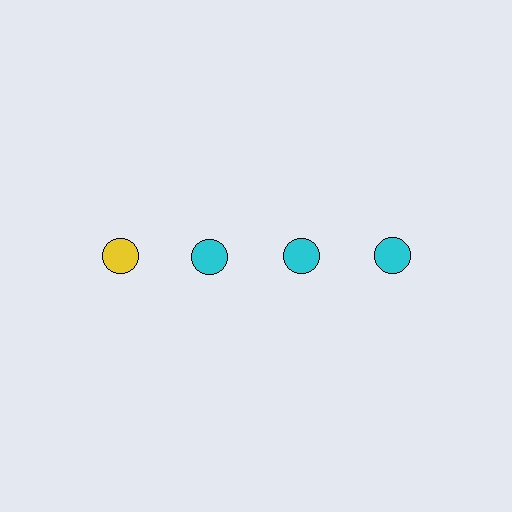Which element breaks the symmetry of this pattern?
The yellow circle in the top row, leftmost column breaks the symmetry. All other shapes are cyan circles.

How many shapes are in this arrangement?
There are 4 shapes arranged in a grid pattern.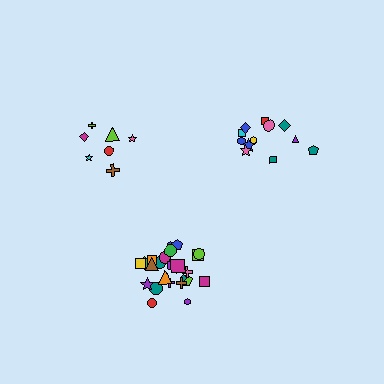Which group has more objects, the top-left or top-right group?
The top-right group.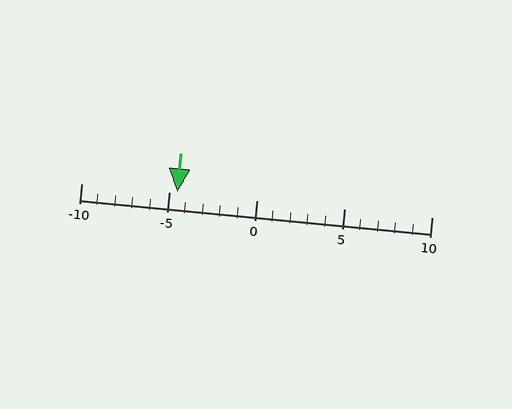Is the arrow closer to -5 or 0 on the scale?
The arrow is closer to -5.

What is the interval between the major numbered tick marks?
The major tick marks are spaced 5 units apart.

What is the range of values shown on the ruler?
The ruler shows values from -10 to 10.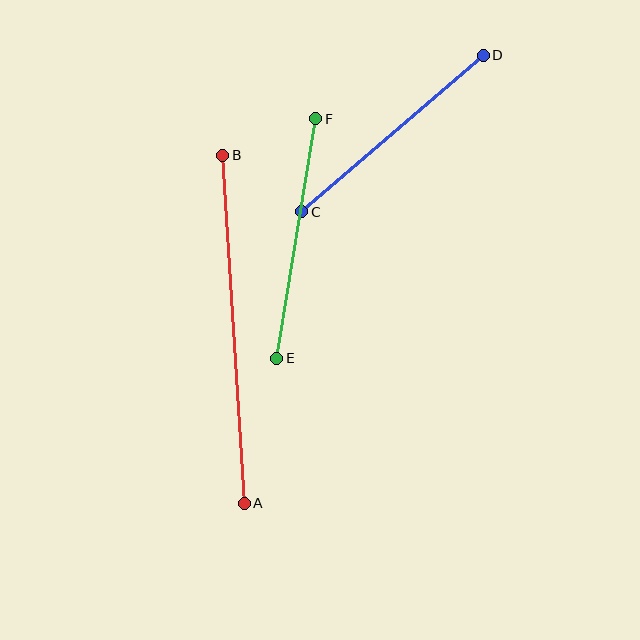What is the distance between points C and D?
The distance is approximately 240 pixels.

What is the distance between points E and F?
The distance is approximately 243 pixels.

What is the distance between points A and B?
The distance is approximately 349 pixels.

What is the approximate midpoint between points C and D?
The midpoint is at approximately (392, 134) pixels.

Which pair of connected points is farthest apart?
Points A and B are farthest apart.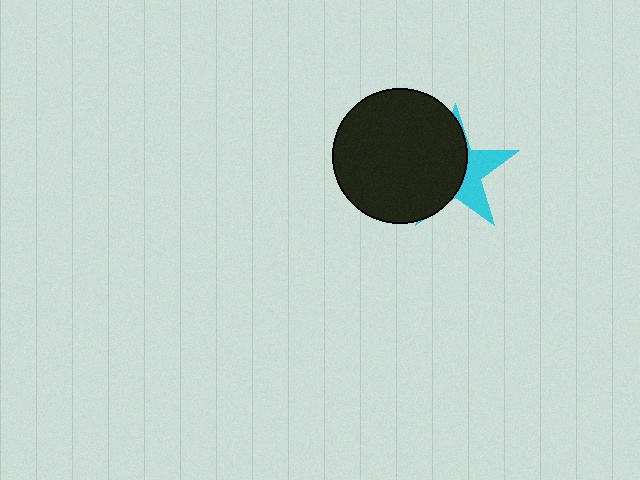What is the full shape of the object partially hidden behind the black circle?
The partially hidden object is a cyan star.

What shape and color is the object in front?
The object in front is a black circle.